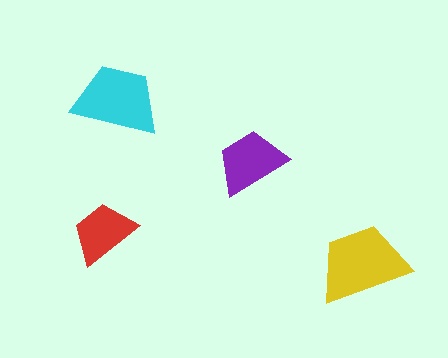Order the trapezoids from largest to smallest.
the yellow one, the cyan one, the purple one, the red one.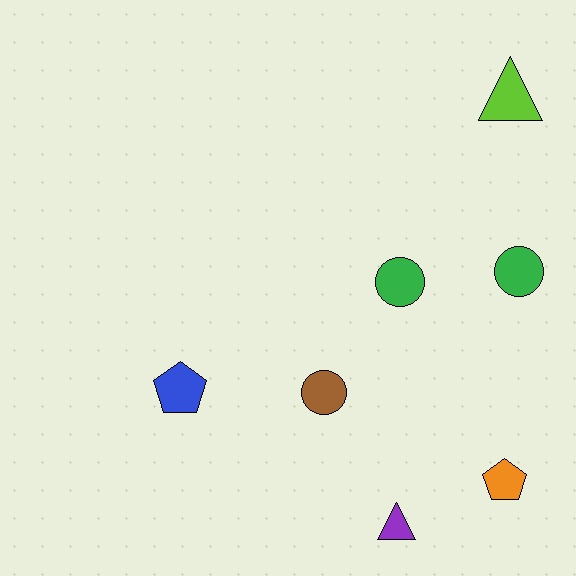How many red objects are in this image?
There are no red objects.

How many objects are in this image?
There are 7 objects.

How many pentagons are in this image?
There are 2 pentagons.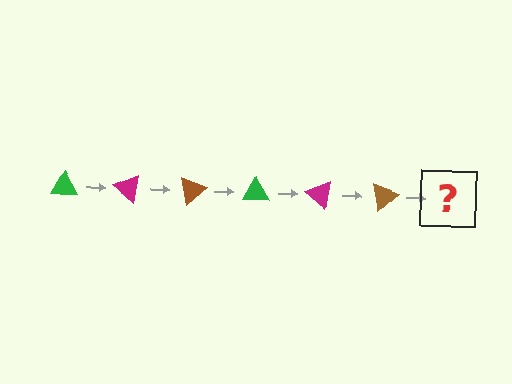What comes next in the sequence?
The next element should be a green triangle, rotated 240 degrees from the start.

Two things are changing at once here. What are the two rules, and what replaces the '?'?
The two rules are that it rotates 40 degrees each step and the color cycles through green, magenta, and brown. The '?' should be a green triangle, rotated 240 degrees from the start.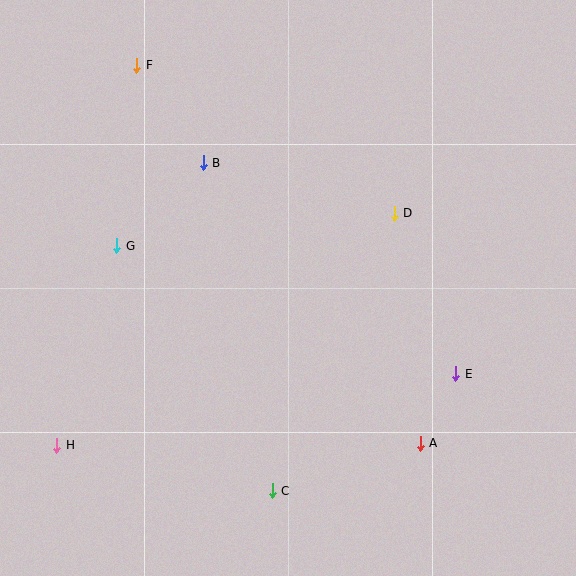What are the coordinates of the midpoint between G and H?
The midpoint between G and H is at (87, 345).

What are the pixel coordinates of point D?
Point D is at (394, 213).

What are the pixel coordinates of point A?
Point A is at (420, 443).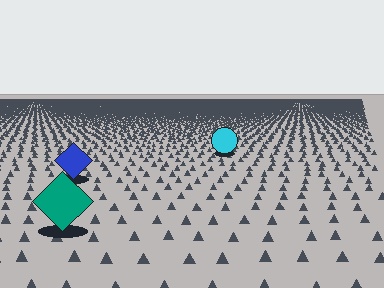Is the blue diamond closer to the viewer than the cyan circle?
Yes. The blue diamond is closer — you can tell from the texture gradient: the ground texture is coarser near it.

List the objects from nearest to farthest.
From nearest to farthest: the teal diamond, the blue diamond, the cyan circle.